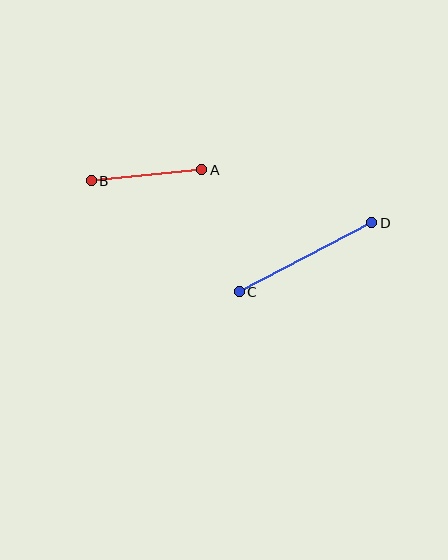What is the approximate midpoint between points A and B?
The midpoint is at approximately (146, 175) pixels.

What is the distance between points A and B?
The distance is approximately 111 pixels.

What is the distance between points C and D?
The distance is approximately 150 pixels.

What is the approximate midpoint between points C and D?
The midpoint is at approximately (306, 257) pixels.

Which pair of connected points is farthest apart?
Points C and D are farthest apart.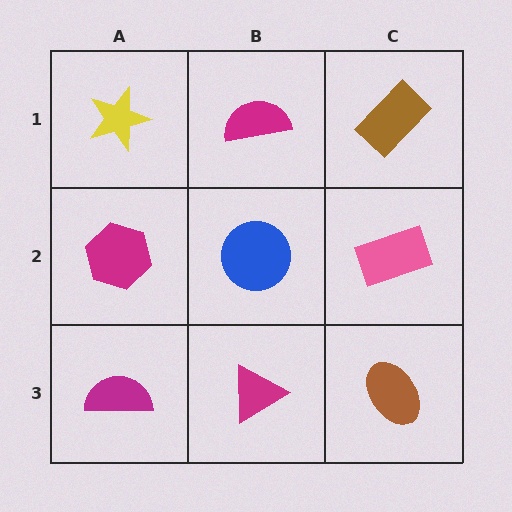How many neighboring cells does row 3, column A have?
2.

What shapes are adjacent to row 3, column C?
A pink rectangle (row 2, column C), a magenta triangle (row 3, column B).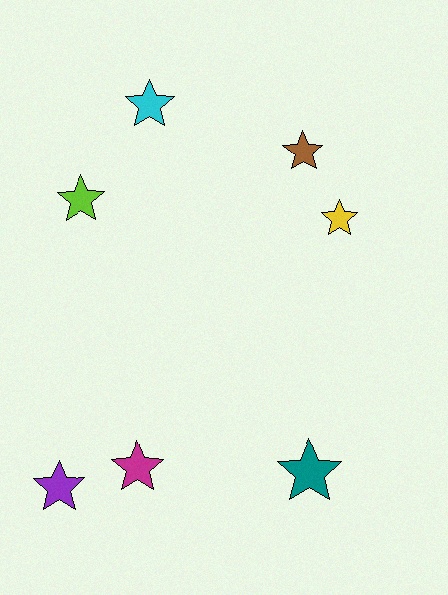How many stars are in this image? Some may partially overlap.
There are 7 stars.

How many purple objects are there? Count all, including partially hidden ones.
There is 1 purple object.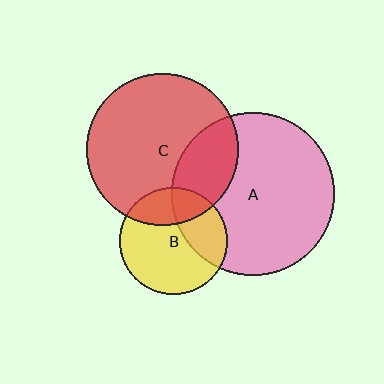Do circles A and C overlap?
Yes.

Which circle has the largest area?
Circle A (pink).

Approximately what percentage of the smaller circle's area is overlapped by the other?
Approximately 25%.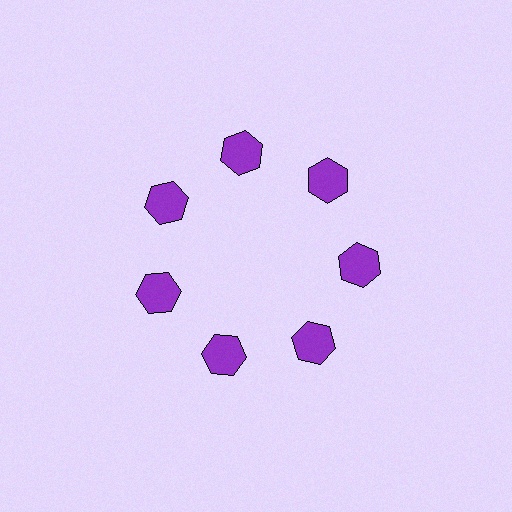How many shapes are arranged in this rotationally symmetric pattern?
There are 7 shapes, arranged in 7 groups of 1.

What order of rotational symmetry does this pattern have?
This pattern has 7-fold rotational symmetry.